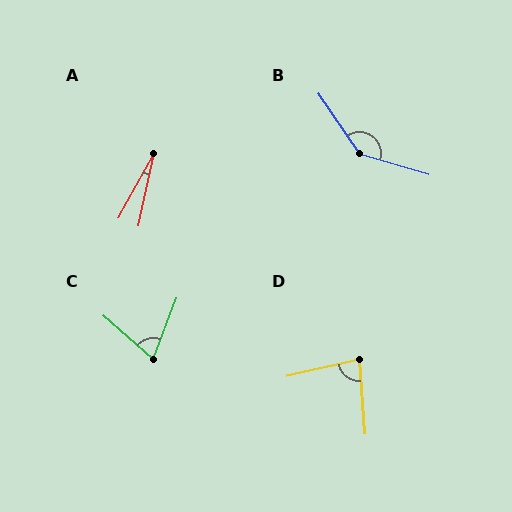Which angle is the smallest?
A, at approximately 17 degrees.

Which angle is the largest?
B, at approximately 141 degrees.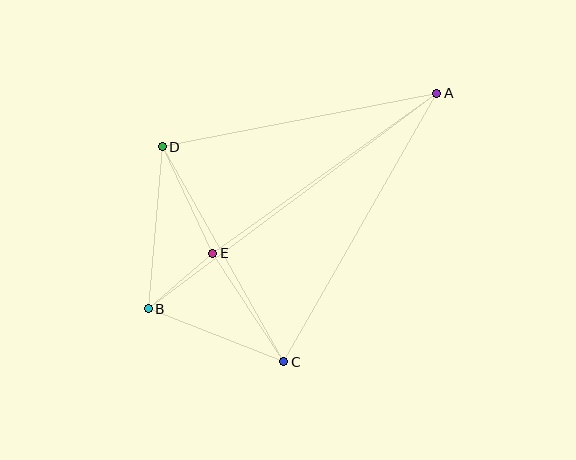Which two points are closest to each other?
Points B and E are closest to each other.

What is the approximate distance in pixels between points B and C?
The distance between B and C is approximately 146 pixels.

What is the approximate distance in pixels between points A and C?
The distance between A and C is approximately 309 pixels.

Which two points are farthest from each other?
Points A and B are farthest from each other.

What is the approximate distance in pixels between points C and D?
The distance between C and D is approximately 247 pixels.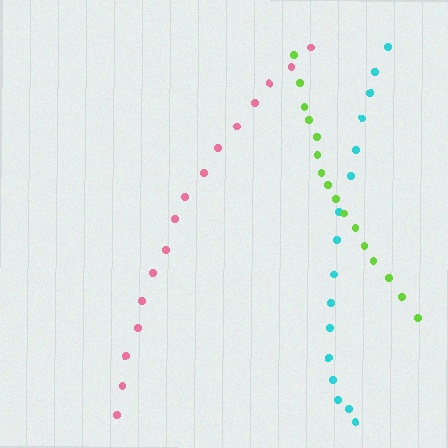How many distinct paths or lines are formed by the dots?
There are 3 distinct paths.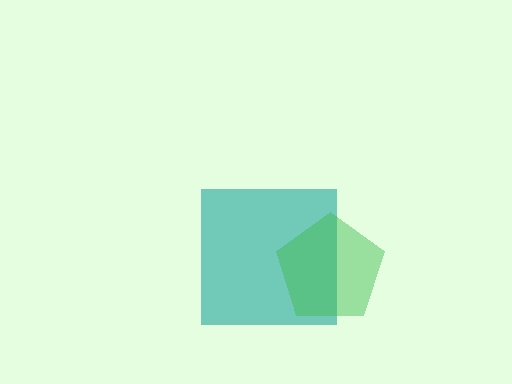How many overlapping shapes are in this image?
There are 2 overlapping shapes in the image.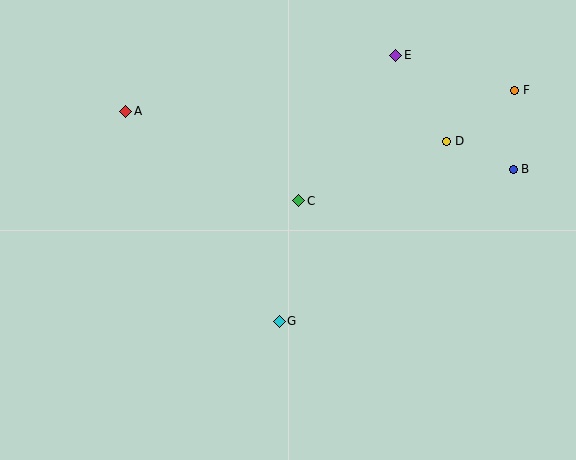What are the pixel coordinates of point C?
Point C is at (299, 201).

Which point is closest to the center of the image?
Point C at (299, 201) is closest to the center.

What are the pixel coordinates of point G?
Point G is at (279, 321).